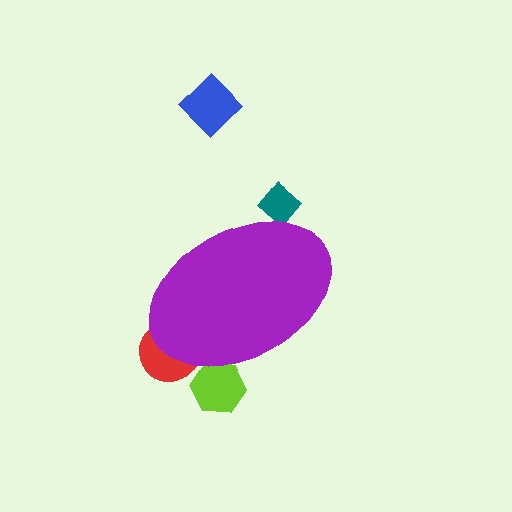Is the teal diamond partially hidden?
Yes, the teal diamond is partially hidden behind the purple ellipse.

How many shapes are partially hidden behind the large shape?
3 shapes are partially hidden.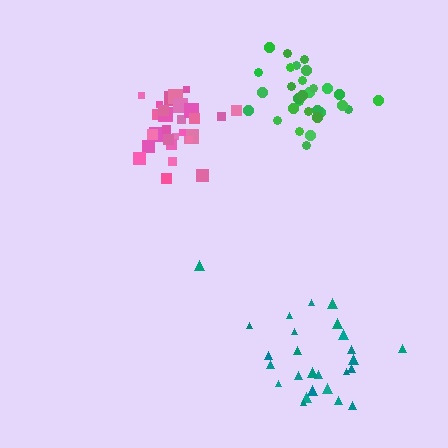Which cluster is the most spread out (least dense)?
Teal.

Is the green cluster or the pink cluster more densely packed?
Pink.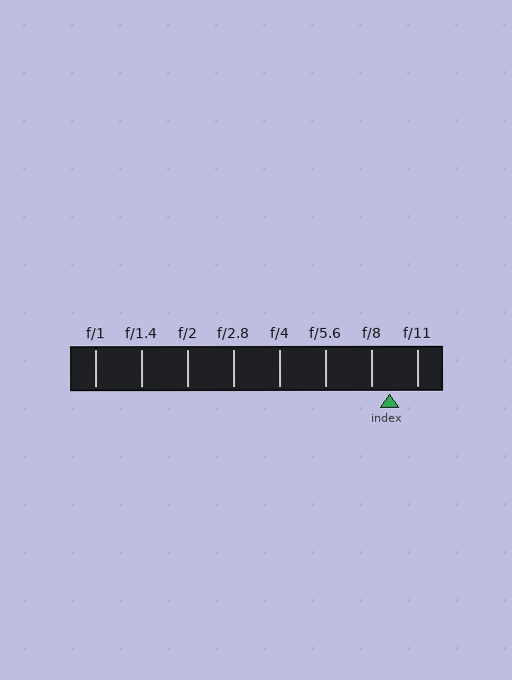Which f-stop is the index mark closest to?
The index mark is closest to f/8.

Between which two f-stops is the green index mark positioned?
The index mark is between f/8 and f/11.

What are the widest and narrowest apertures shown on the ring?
The widest aperture shown is f/1 and the narrowest is f/11.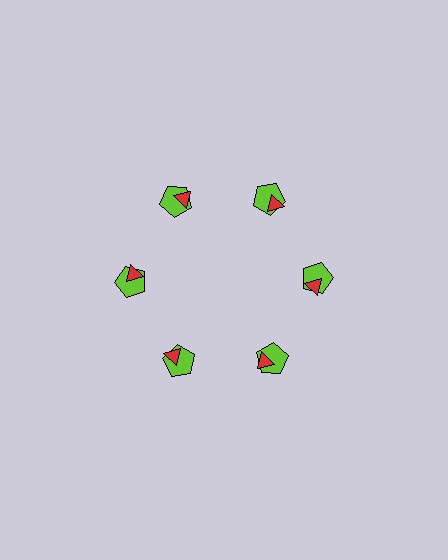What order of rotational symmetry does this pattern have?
This pattern has 6-fold rotational symmetry.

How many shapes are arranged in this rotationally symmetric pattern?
There are 12 shapes, arranged in 6 groups of 2.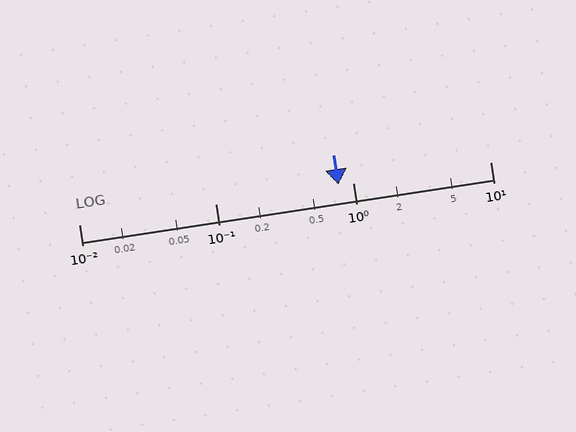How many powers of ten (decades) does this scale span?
The scale spans 3 decades, from 0.01 to 10.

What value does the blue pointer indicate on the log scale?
The pointer indicates approximately 0.78.